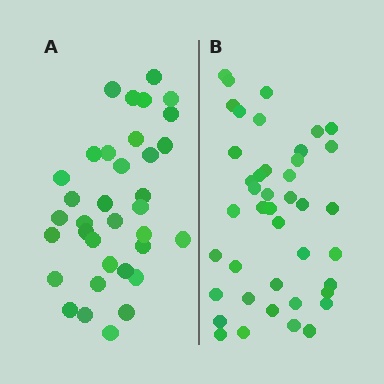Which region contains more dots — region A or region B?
Region B (the right region) has more dots.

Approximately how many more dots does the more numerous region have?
Region B has roughly 8 or so more dots than region A.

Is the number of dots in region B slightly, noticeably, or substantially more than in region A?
Region B has only slightly more — the two regions are fairly close. The ratio is roughly 1.2 to 1.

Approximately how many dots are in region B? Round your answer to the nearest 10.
About 40 dots. (The exact count is 42, which rounds to 40.)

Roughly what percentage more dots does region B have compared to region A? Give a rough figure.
About 20% more.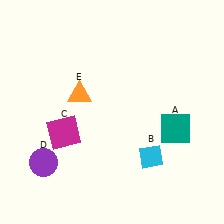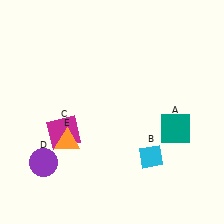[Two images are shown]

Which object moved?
The orange triangle (E) moved down.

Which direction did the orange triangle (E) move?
The orange triangle (E) moved down.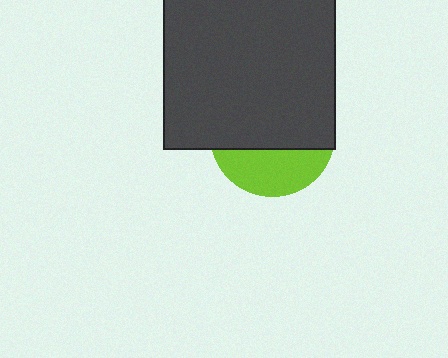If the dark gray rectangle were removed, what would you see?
You would see the complete lime circle.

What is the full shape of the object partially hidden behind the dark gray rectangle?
The partially hidden object is a lime circle.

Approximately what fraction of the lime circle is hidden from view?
Roughly 65% of the lime circle is hidden behind the dark gray rectangle.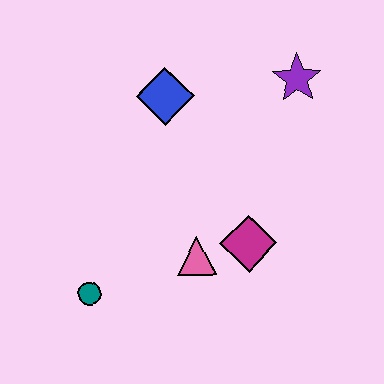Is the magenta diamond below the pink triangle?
No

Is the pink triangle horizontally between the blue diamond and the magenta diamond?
Yes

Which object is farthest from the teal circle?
The purple star is farthest from the teal circle.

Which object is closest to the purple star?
The blue diamond is closest to the purple star.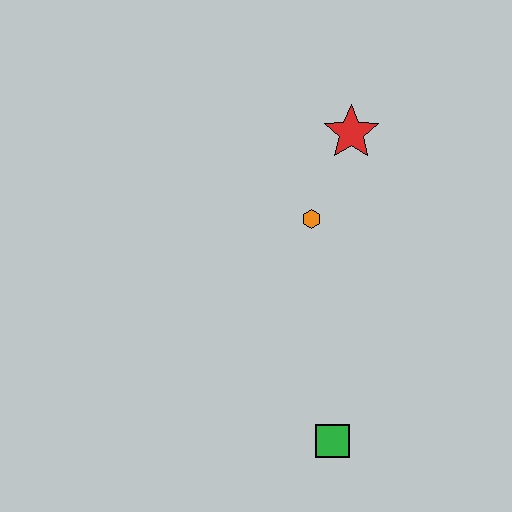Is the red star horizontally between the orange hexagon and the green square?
No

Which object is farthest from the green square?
The red star is farthest from the green square.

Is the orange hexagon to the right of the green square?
No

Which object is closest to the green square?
The orange hexagon is closest to the green square.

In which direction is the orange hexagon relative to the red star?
The orange hexagon is below the red star.